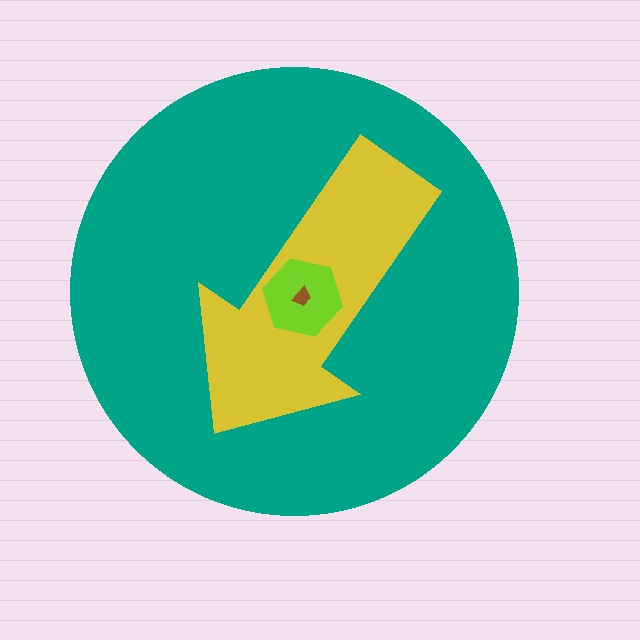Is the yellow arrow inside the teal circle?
Yes.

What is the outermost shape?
The teal circle.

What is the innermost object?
The brown trapezoid.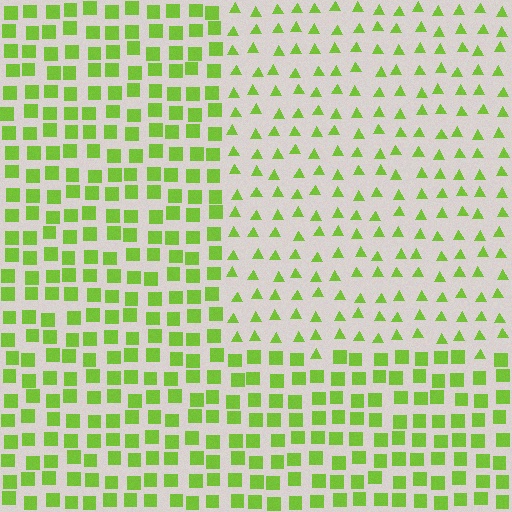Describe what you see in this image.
The image is filled with small lime elements arranged in a uniform grid. A rectangle-shaped region contains triangles, while the surrounding area contains squares. The boundary is defined purely by the change in element shape.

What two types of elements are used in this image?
The image uses triangles inside the rectangle region and squares outside it.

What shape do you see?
I see a rectangle.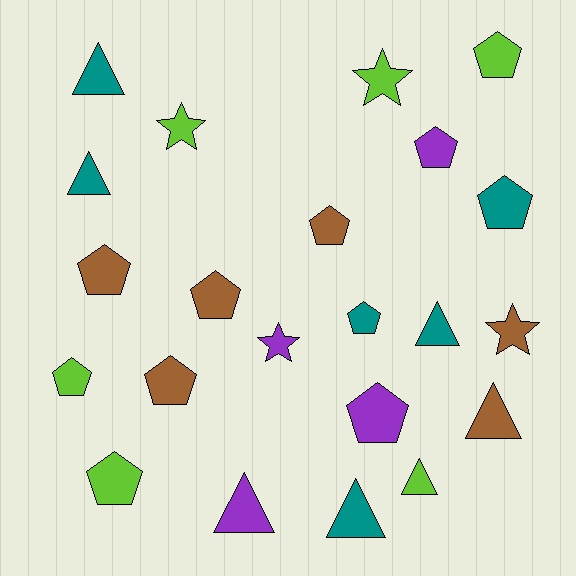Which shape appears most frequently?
Pentagon, with 11 objects.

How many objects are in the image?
There are 22 objects.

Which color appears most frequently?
Brown, with 6 objects.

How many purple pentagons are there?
There are 2 purple pentagons.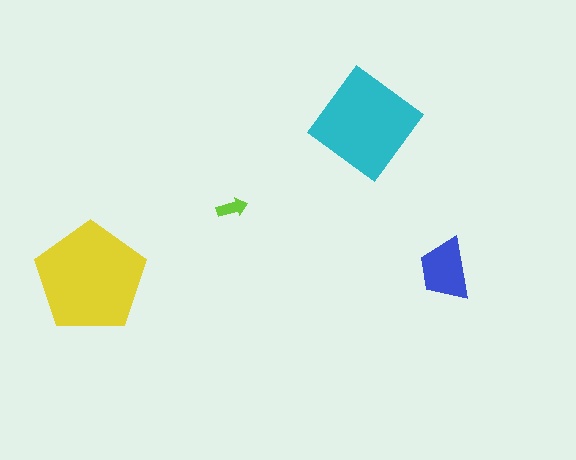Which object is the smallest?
The lime arrow.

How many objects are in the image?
There are 4 objects in the image.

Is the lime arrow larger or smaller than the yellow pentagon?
Smaller.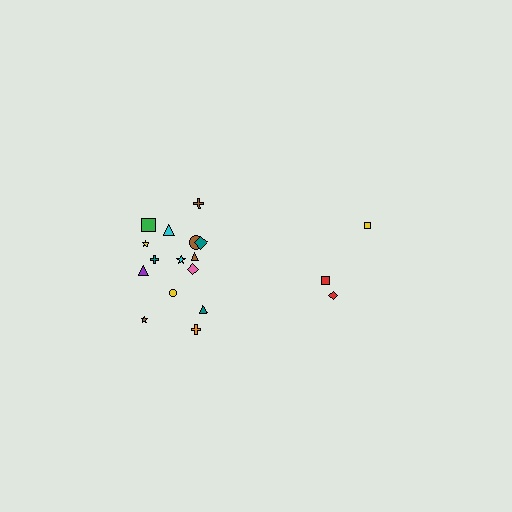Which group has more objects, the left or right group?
The left group.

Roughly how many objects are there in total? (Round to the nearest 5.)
Roughly 20 objects in total.